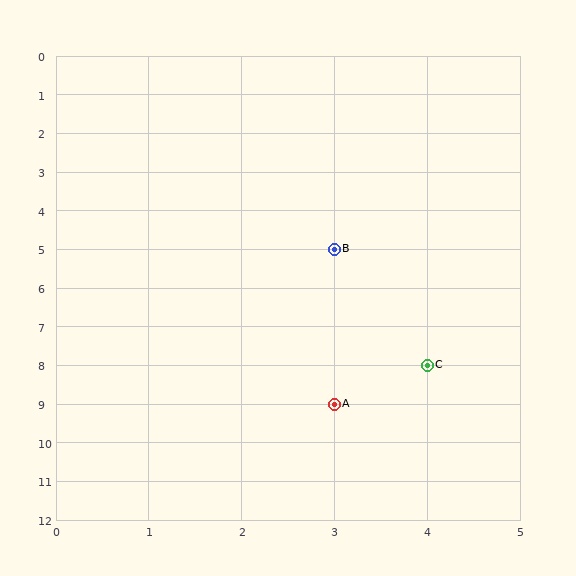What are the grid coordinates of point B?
Point B is at grid coordinates (3, 5).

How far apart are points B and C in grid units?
Points B and C are 1 column and 3 rows apart (about 3.2 grid units diagonally).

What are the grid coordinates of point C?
Point C is at grid coordinates (4, 8).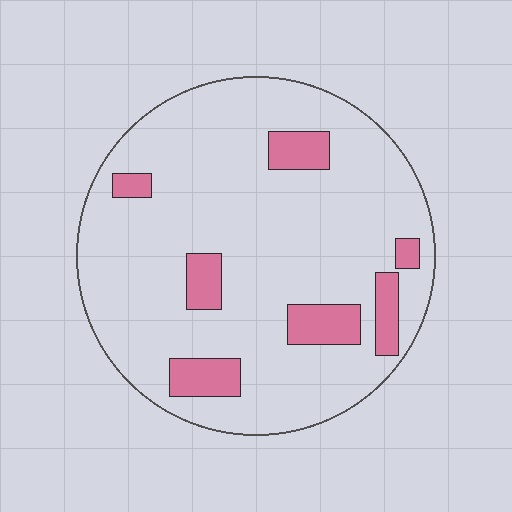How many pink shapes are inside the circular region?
7.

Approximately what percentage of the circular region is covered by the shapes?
Approximately 15%.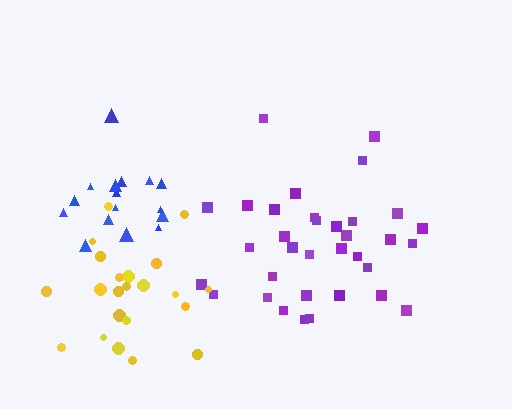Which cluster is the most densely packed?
Blue.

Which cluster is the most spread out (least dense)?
Yellow.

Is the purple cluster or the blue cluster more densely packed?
Blue.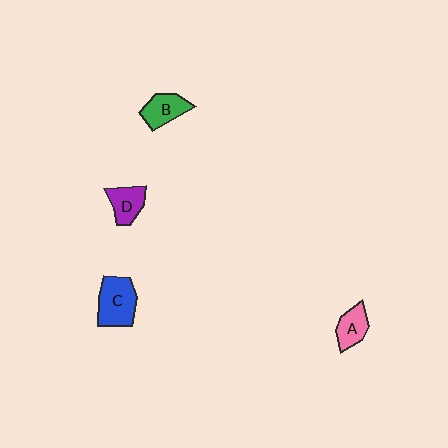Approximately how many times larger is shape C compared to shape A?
Approximately 1.6 times.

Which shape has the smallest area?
Shape A (pink).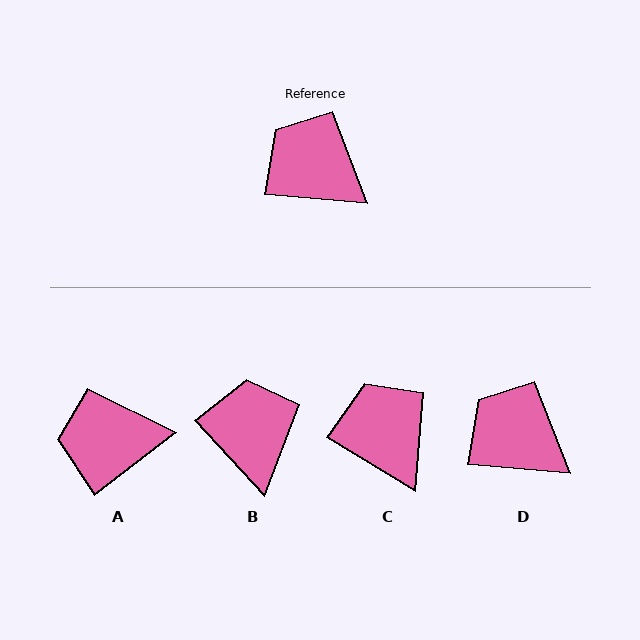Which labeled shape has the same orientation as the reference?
D.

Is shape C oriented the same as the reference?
No, it is off by about 26 degrees.